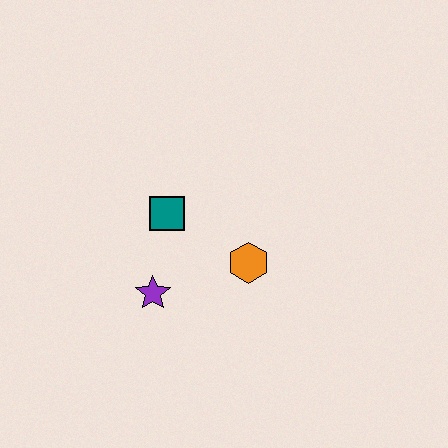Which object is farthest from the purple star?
The orange hexagon is farthest from the purple star.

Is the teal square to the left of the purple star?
No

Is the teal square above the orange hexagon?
Yes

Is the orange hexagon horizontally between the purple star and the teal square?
No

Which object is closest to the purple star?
The teal square is closest to the purple star.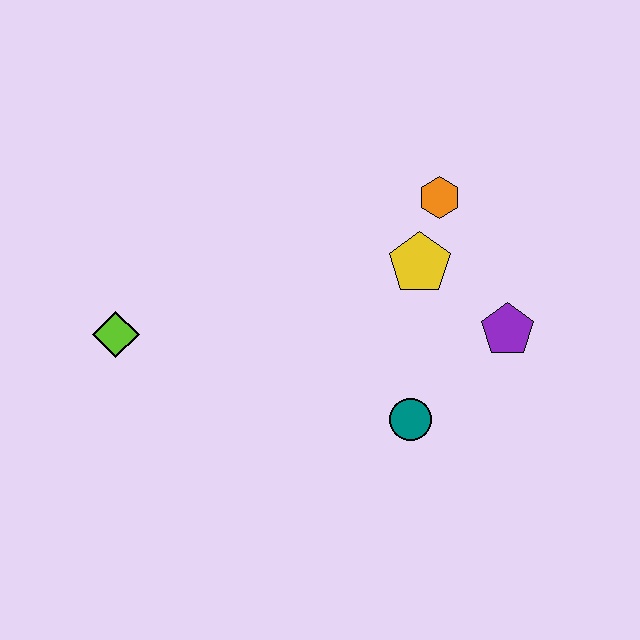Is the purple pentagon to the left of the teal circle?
No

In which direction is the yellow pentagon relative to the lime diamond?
The yellow pentagon is to the right of the lime diamond.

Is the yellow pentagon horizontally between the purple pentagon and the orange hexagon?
No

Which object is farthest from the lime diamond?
The purple pentagon is farthest from the lime diamond.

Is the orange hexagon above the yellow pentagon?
Yes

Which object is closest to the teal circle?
The purple pentagon is closest to the teal circle.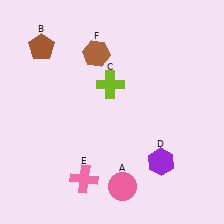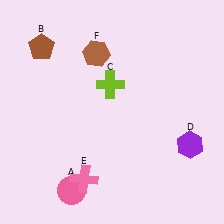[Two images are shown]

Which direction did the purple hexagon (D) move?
The purple hexagon (D) moved right.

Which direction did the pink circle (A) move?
The pink circle (A) moved left.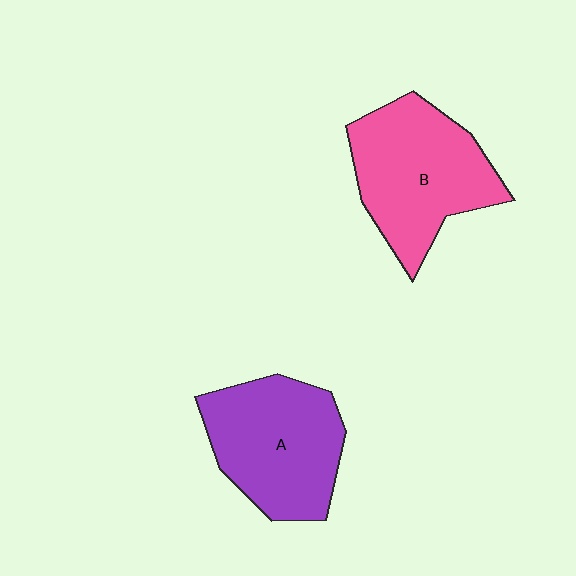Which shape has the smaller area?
Shape A (purple).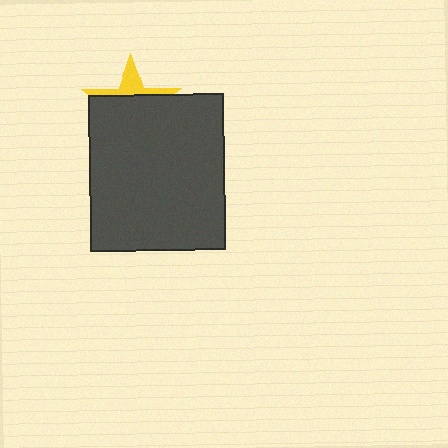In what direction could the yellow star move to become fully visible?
The yellow star could move up. That would shift it out from behind the dark gray rectangle entirely.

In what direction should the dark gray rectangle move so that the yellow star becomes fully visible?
The dark gray rectangle should move down. That is the shortest direction to clear the overlap and leave the yellow star fully visible.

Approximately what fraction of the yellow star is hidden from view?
Roughly 69% of the yellow star is hidden behind the dark gray rectangle.